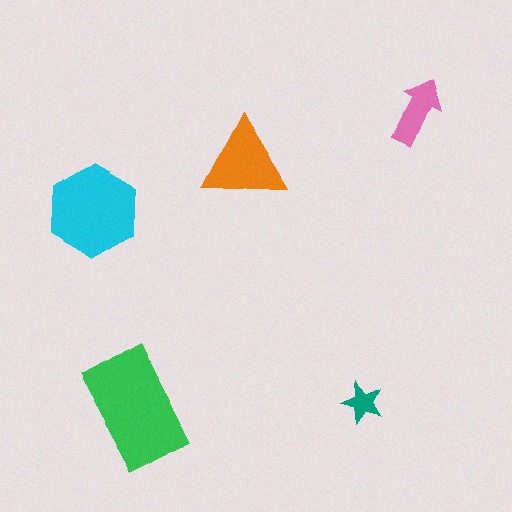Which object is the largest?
The green rectangle.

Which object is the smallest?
The teal star.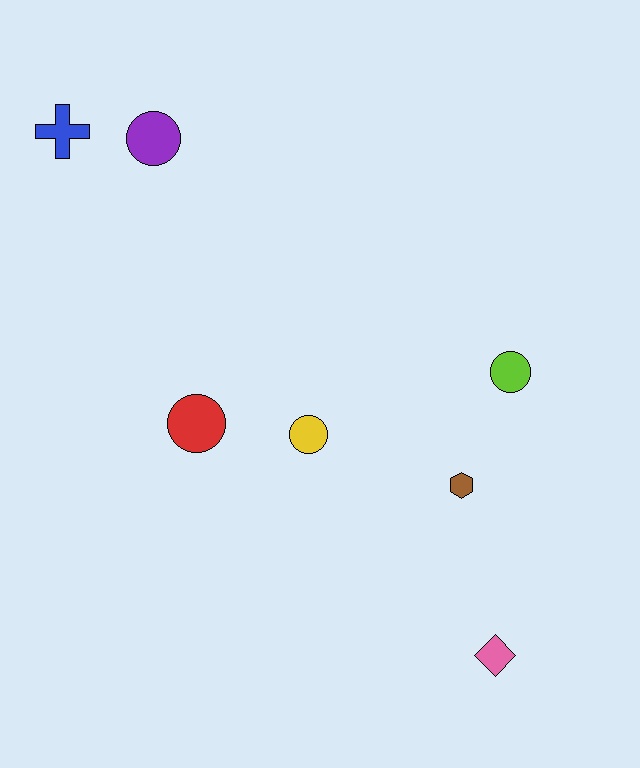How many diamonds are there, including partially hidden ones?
There is 1 diamond.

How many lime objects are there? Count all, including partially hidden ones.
There is 1 lime object.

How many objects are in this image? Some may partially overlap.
There are 7 objects.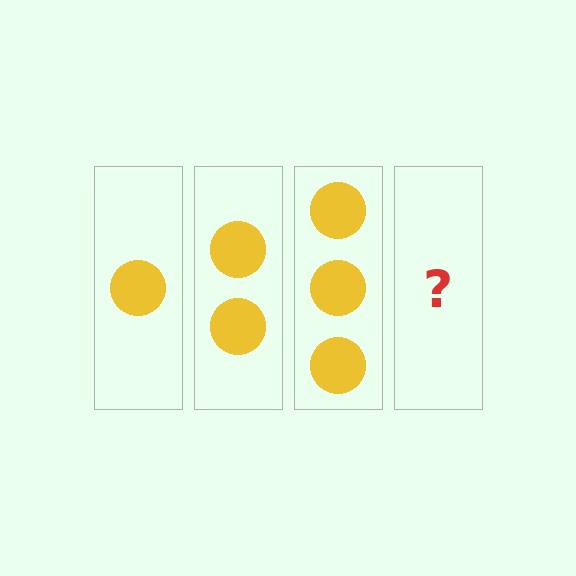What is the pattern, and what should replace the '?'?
The pattern is that each step adds one more circle. The '?' should be 4 circles.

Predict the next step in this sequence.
The next step is 4 circles.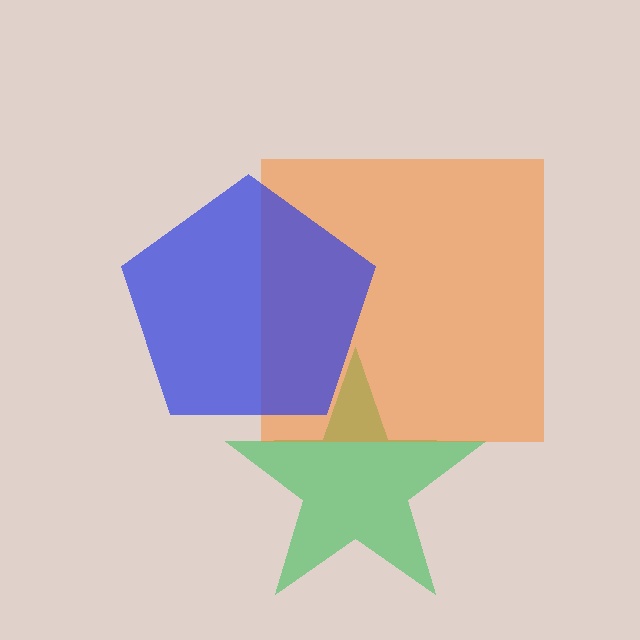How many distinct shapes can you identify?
There are 3 distinct shapes: a green star, an orange square, a blue pentagon.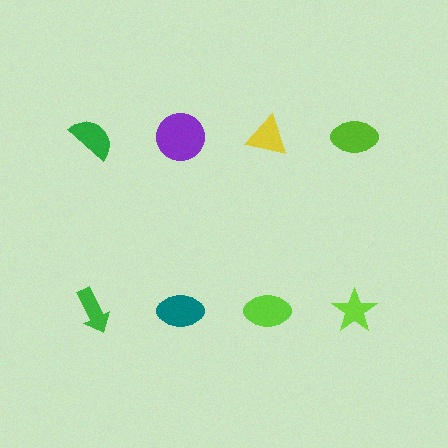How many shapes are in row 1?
4 shapes.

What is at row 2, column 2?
A teal ellipse.